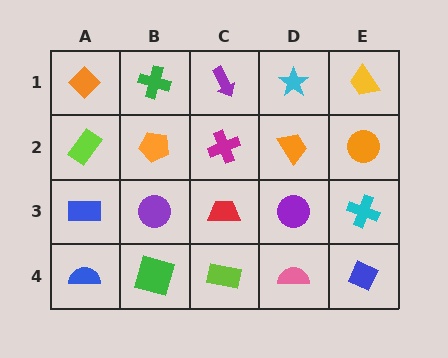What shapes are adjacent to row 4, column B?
A purple circle (row 3, column B), a blue semicircle (row 4, column A), a lime rectangle (row 4, column C).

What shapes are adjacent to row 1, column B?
An orange pentagon (row 2, column B), an orange diamond (row 1, column A), a purple arrow (row 1, column C).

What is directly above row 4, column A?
A blue rectangle.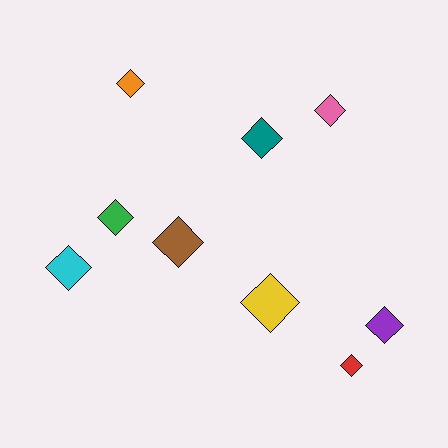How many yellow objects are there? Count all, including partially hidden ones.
There is 1 yellow object.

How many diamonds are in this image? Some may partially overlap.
There are 9 diamonds.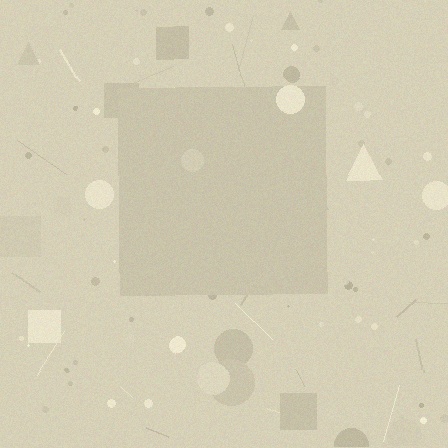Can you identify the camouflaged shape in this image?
The camouflaged shape is a square.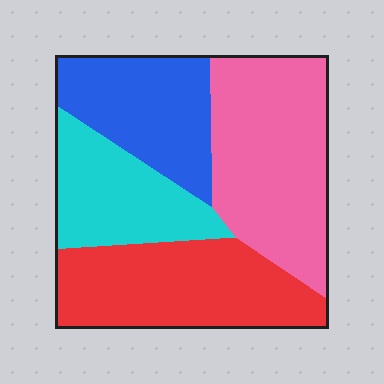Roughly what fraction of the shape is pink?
Pink covers 32% of the shape.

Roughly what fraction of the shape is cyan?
Cyan takes up about one fifth (1/5) of the shape.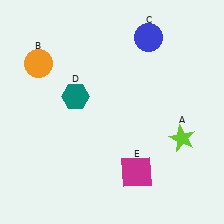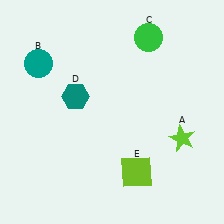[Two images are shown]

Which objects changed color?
B changed from orange to teal. C changed from blue to green. E changed from magenta to lime.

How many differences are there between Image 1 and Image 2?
There are 3 differences between the two images.